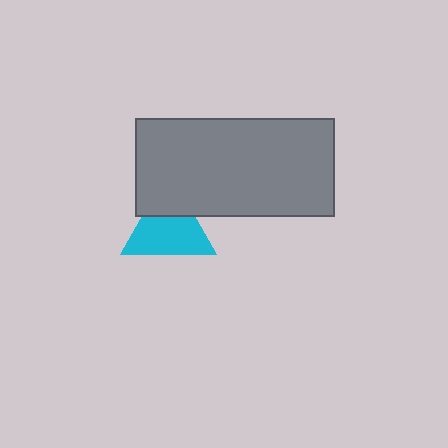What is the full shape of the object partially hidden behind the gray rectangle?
The partially hidden object is a cyan triangle.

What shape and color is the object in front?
The object in front is a gray rectangle.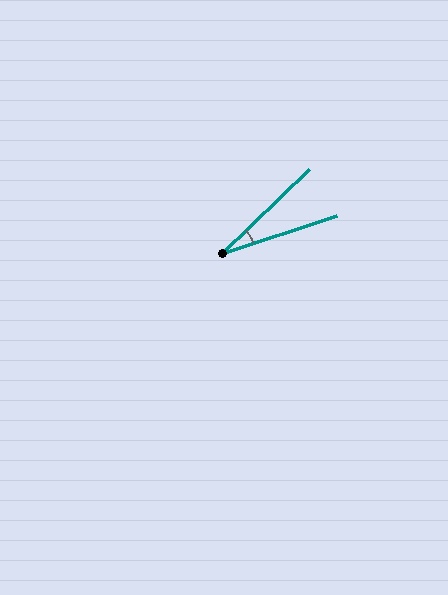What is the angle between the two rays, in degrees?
Approximately 26 degrees.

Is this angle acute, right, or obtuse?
It is acute.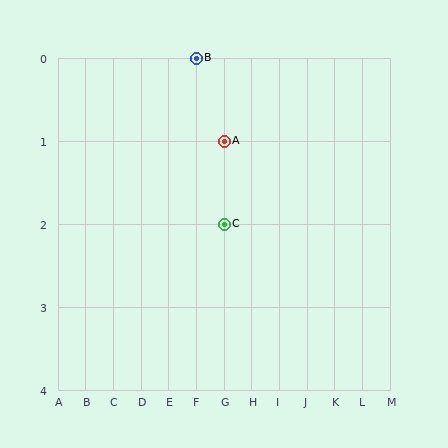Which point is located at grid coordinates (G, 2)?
Point C is at (G, 2).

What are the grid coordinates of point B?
Point B is at grid coordinates (F, 0).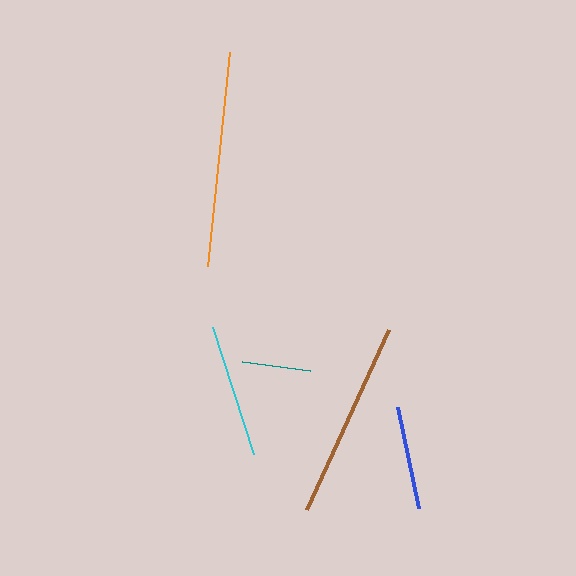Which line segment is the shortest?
The teal line is the shortest at approximately 69 pixels.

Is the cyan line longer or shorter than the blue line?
The cyan line is longer than the blue line.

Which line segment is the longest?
The orange line is the longest at approximately 216 pixels.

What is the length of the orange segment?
The orange segment is approximately 216 pixels long.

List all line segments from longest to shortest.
From longest to shortest: orange, brown, cyan, blue, teal.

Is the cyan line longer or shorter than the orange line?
The orange line is longer than the cyan line.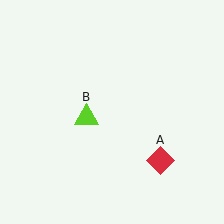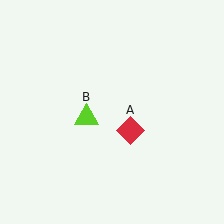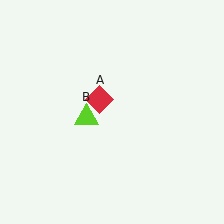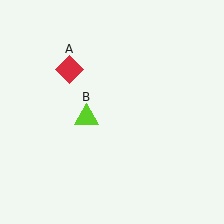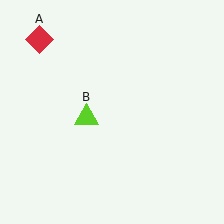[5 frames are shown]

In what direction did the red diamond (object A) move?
The red diamond (object A) moved up and to the left.